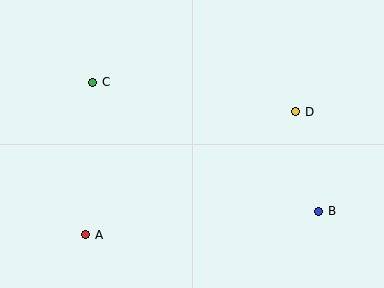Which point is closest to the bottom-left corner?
Point A is closest to the bottom-left corner.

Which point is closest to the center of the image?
Point D at (296, 112) is closest to the center.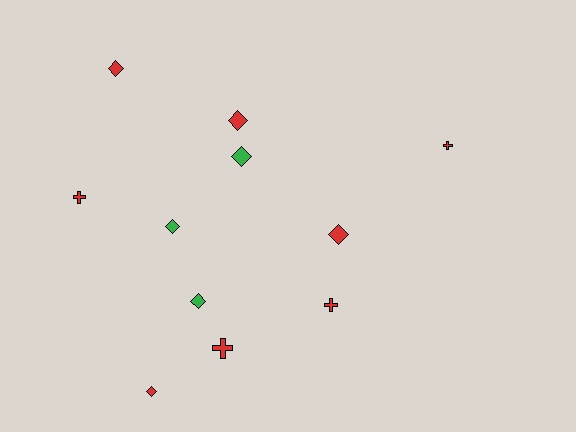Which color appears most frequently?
Red, with 8 objects.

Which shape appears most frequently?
Diamond, with 7 objects.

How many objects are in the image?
There are 11 objects.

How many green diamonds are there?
There are 3 green diamonds.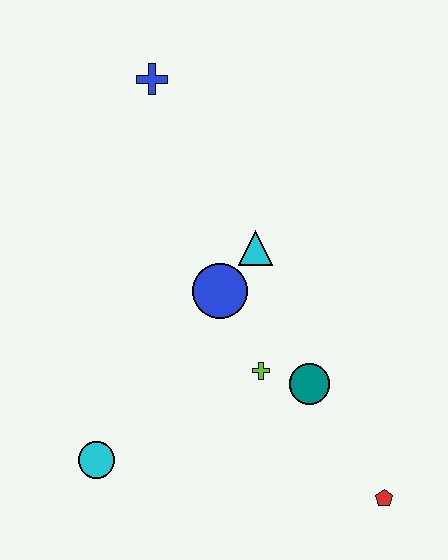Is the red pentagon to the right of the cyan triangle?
Yes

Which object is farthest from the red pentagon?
The blue cross is farthest from the red pentagon.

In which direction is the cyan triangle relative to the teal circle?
The cyan triangle is above the teal circle.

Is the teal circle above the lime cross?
No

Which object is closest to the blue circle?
The cyan triangle is closest to the blue circle.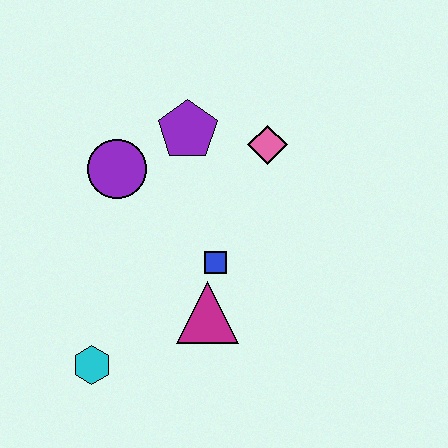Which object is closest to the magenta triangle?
The blue square is closest to the magenta triangle.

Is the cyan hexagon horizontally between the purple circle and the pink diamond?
No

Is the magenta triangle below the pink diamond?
Yes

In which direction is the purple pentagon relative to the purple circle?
The purple pentagon is to the right of the purple circle.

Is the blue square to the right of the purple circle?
Yes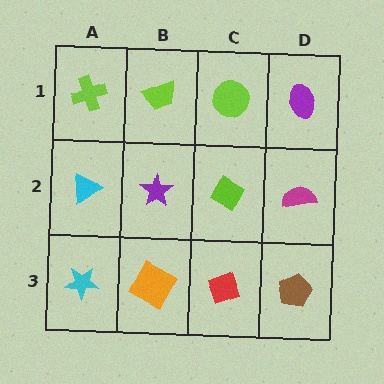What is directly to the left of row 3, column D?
A red diamond.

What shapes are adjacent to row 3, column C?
A lime diamond (row 2, column C), an orange square (row 3, column B), a brown pentagon (row 3, column D).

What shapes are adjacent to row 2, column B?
A lime trapezoid (row 1, column B), an orange square (row 3, column B), a cyan triangle (row 2, column A), a lime diamond (row 2, column C).